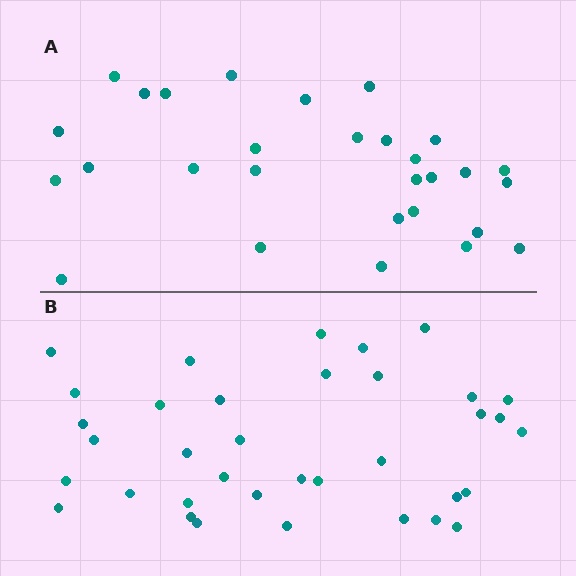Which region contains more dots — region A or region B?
Region B (the bottom region) has more dots.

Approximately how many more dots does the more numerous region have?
Region B has roughly 8 or so more dots than region A.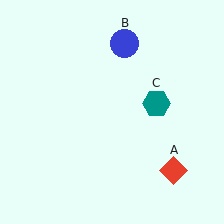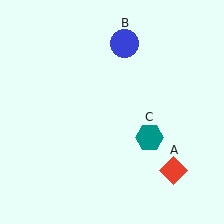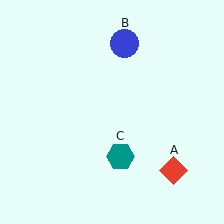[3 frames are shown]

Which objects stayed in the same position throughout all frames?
Red diamond (object A) and blue circle (object B) remained stationary.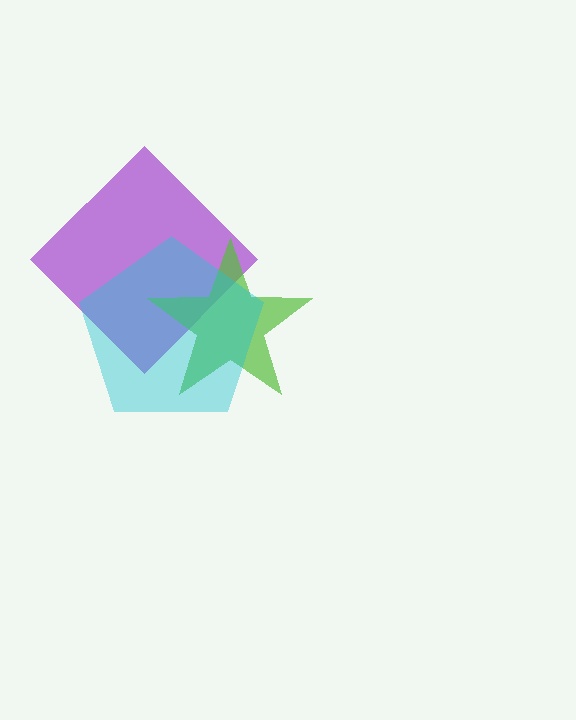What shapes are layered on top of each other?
The layered shapes are: a purple diamond, a lime star, a cyan pentagon.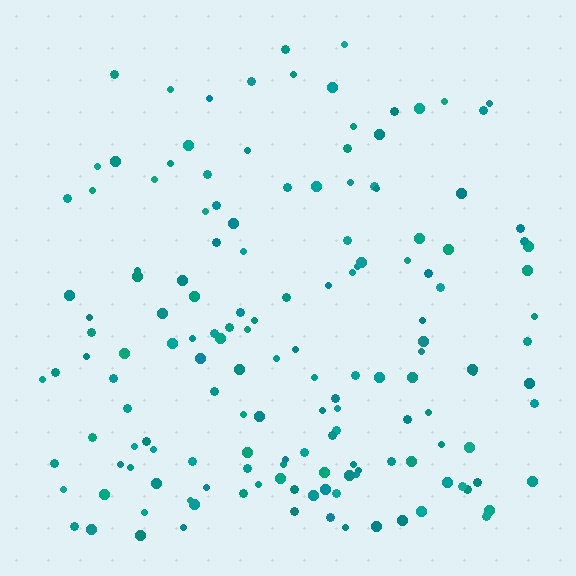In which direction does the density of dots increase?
From top to bottom, with the bottom side densest.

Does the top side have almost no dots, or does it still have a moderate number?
Still a moderate number, just noticeably fewer than the bottom.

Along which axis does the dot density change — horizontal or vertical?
Vertical.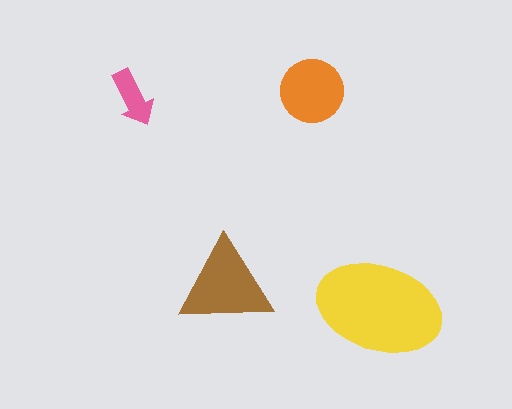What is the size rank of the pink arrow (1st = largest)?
4th.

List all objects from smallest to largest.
The pink arrow, the orange circle, the brown triangle, the yellow ellipse.